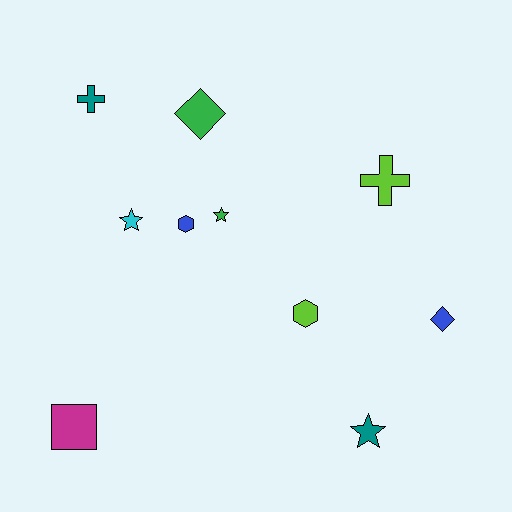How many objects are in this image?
There are 10 objects.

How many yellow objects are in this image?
There are no yellow objects.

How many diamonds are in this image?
There are 2 diamonds.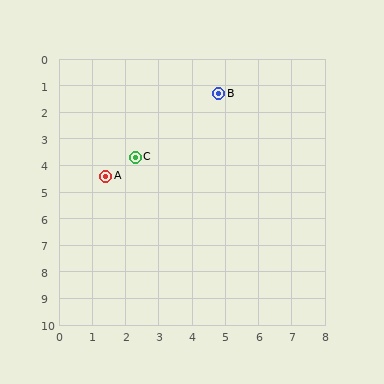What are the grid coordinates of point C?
Point C is at approximately (2.3, 3.7).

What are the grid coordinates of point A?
Point A is at approximately (1.4, 4.4).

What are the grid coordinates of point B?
Point B is at approximately (4.8, 1.3).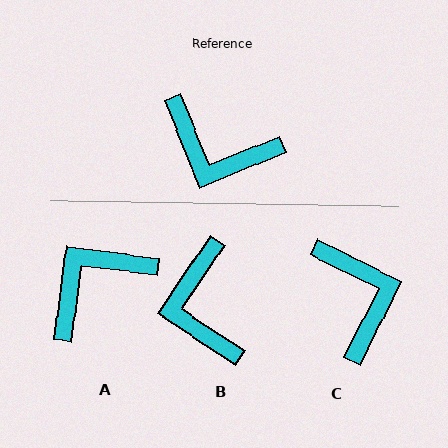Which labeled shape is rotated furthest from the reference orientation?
C, about 132 degrees away.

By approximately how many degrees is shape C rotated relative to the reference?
Approximately 132 degrees counter-clockwise.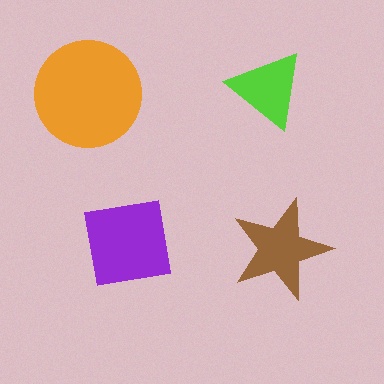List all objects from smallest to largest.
The lime triangle, the brown star, the purple square, the orange circle.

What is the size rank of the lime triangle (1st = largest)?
4th.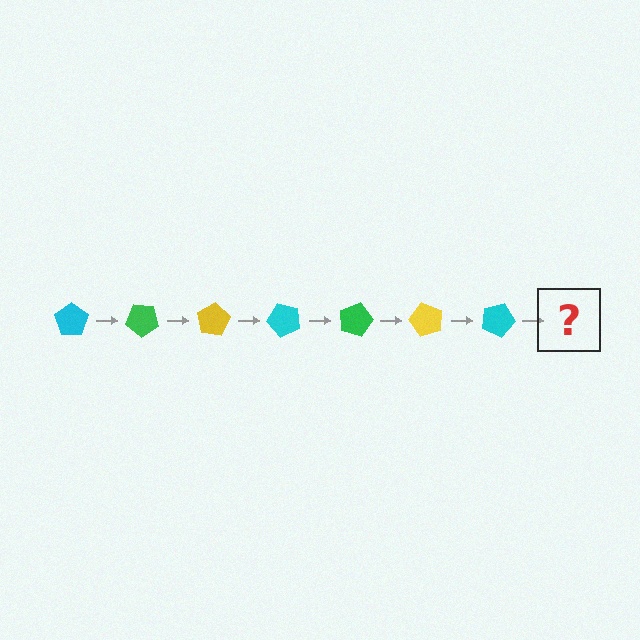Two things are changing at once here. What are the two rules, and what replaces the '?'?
The two rules are that it rotates 40 degrees each step and the color cycles through cyan, green, and yellow. The '?' should be a green pentagon, rotated 280 degrees from the start.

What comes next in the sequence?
The next element should be a green pentagon, rotated 280 degrees from the start.